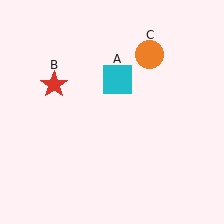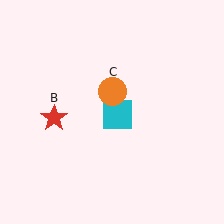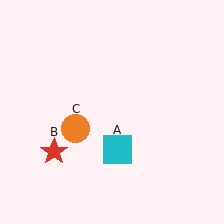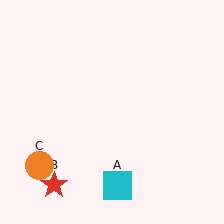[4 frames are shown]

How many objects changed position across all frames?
3 objects changed position: cyan square (object A), red star (object B), orange circle (object C).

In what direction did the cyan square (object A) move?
The cyan square (object A) moved down.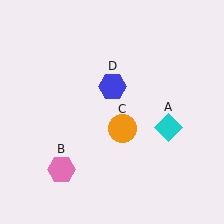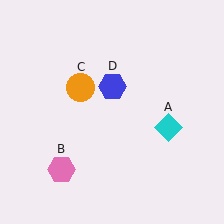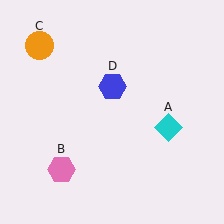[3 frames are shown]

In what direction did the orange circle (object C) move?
The orange circle (object C) moved up and to the left.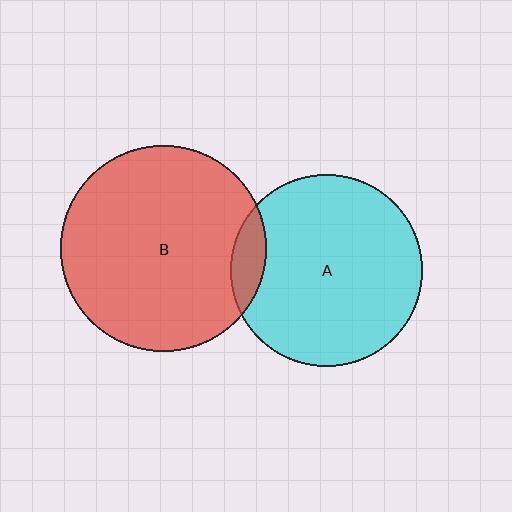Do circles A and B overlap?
Yes.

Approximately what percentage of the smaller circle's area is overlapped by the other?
Approximately 10%.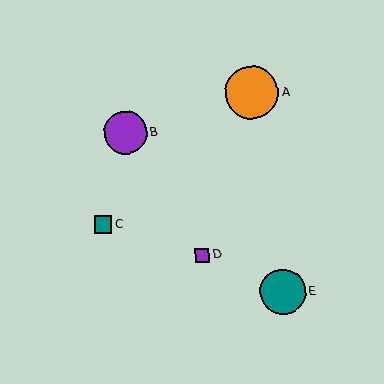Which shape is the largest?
The orange circle (labeled A) is the largest.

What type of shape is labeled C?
Shape C is a teal square.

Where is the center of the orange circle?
The center of the orange circle is at (252, 92).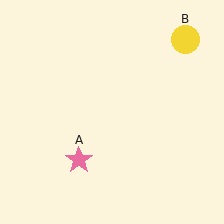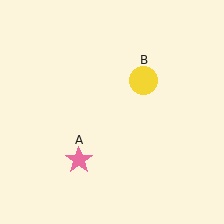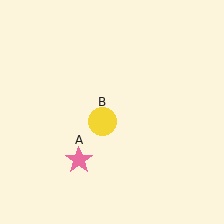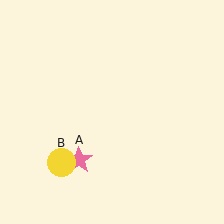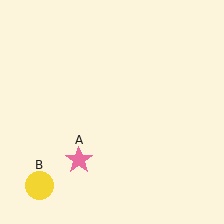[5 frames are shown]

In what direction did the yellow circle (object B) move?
The yellow circle (object B) moved down and to the left.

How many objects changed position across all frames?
1 object changed position: yellow circle (object B).